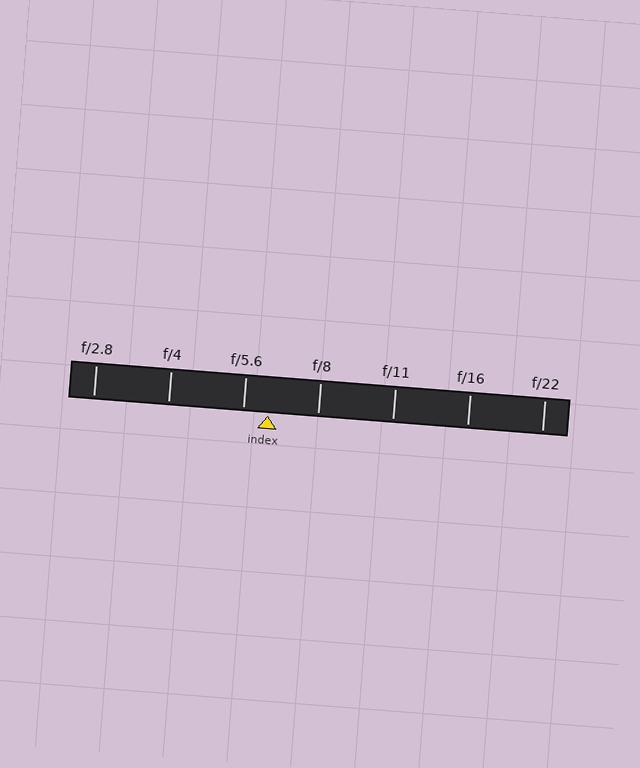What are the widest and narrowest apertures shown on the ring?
The widest aperture shown is f/2.8 and the narrowest is f/22.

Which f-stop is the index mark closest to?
The index mark is closest to f/5.6.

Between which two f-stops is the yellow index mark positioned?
The index mark is between f/5.6 and f/8.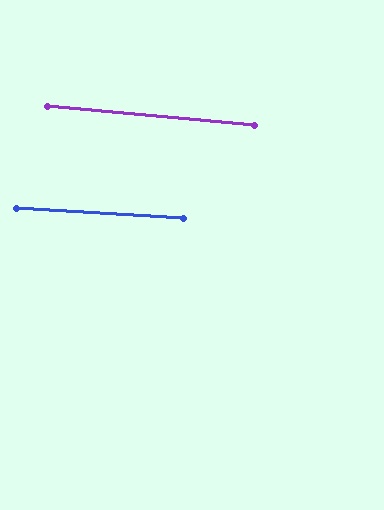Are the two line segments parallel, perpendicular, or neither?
Parallel — their directions differ by only 1.5°.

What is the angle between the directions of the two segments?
Approximately 2 degrees.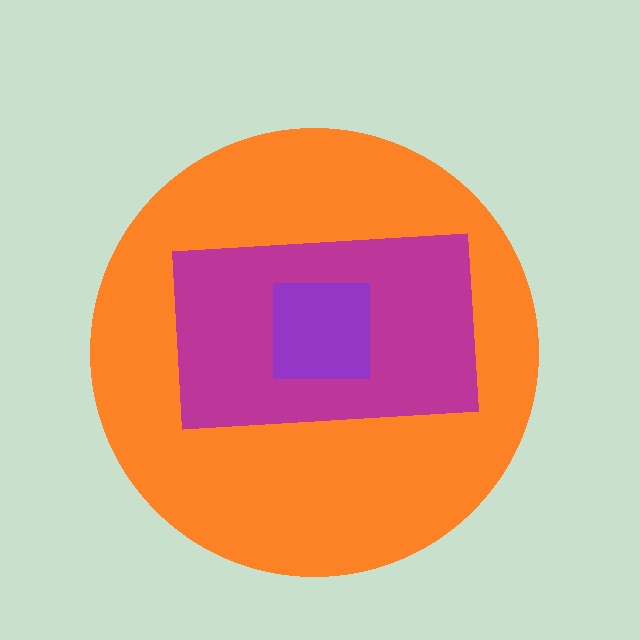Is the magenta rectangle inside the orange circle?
Yes.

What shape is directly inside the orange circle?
The magenta rectangle.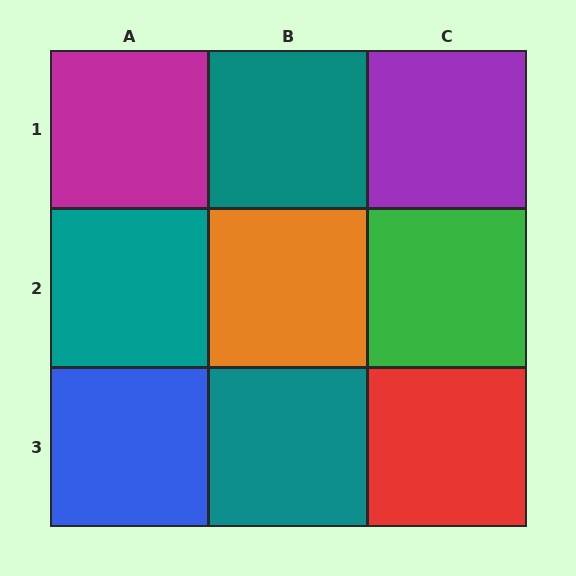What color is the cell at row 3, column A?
Blue.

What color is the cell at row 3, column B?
Teal.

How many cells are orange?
1 cell is orange.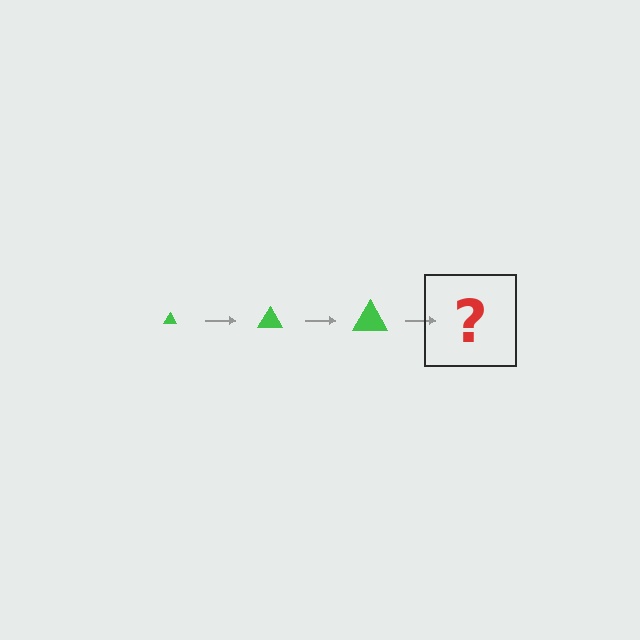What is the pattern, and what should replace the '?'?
The pattern is that the triangle gets progressively larger each step. The '?' should be a green triangle, larger than the previous one.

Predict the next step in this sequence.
The next step is a green triangle, larger than the previous one.